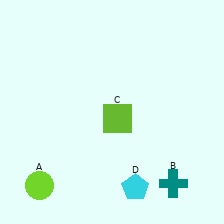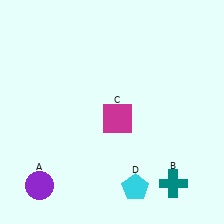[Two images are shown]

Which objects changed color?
A changed from lime to purple. C changed from lime to magenta.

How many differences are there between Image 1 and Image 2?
There are 2 differences between the two images.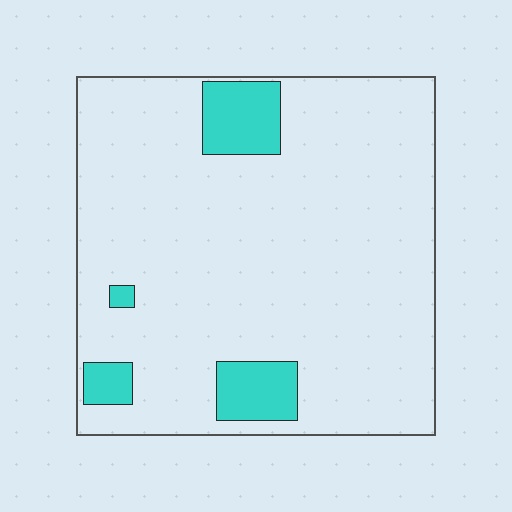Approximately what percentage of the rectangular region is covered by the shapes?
Approximately 10%.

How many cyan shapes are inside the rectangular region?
4.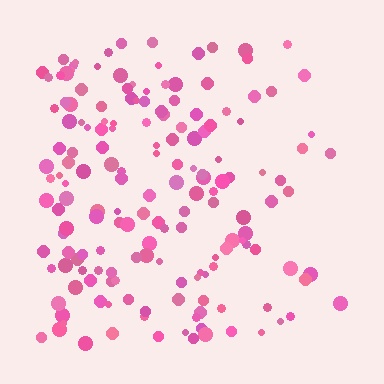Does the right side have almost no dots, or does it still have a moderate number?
Still a moderate number, just noticeably fewer than the left.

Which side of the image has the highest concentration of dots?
The left.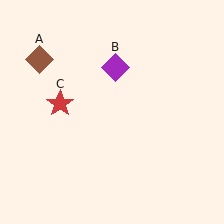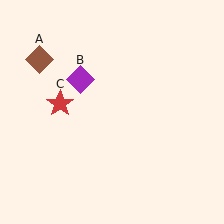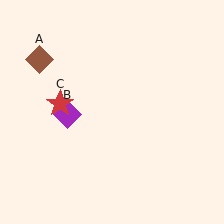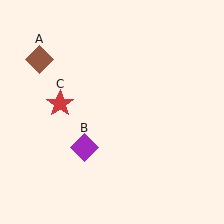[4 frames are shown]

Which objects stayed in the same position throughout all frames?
Brown diamond (object A) and red star (object C) remained stationary.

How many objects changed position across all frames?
1 object changed position: purple diamond (object B).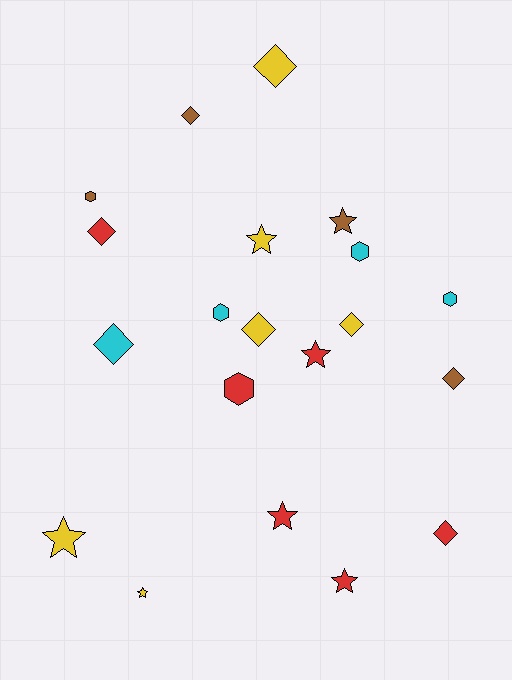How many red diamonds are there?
There are 2 red diamonds.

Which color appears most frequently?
Yellow, with 6 objects.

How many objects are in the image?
There are 20 objects.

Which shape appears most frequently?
Diamond, with 8 objects.